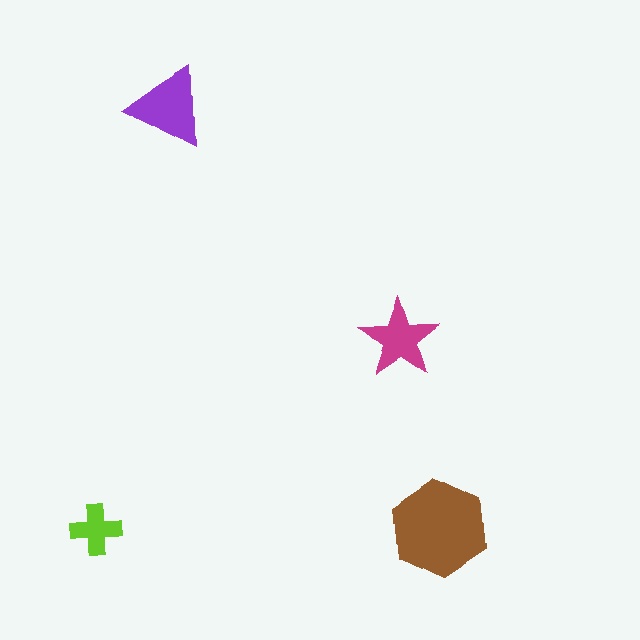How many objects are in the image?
There are 4 objects in the image.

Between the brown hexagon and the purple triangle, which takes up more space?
The brown hexagon.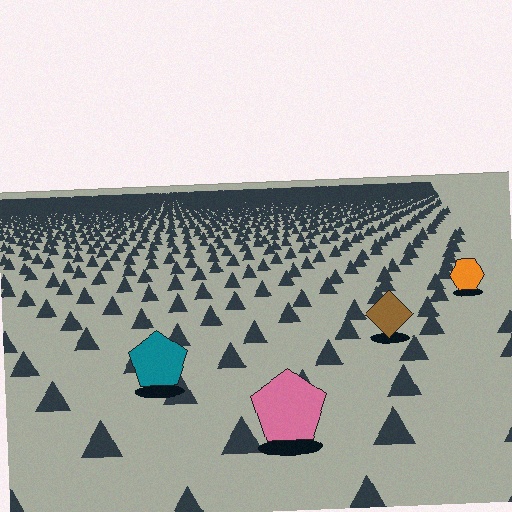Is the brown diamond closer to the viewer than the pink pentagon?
No. The pink pentagon is closer — you can tell from the texture gradient: the ground texture is coarser near it.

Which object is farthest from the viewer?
The orange hexagon is farthest from the viewer. It appears smaller and the ground texture around it is denser.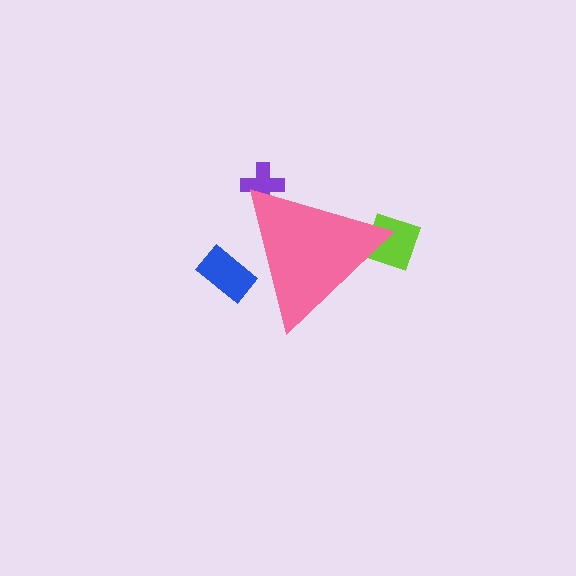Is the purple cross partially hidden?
Yes, the purple cross is partially hidden behind the pink triangle.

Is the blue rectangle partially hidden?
Yes, the blue rectangle is partially hidden behind the pink triangle.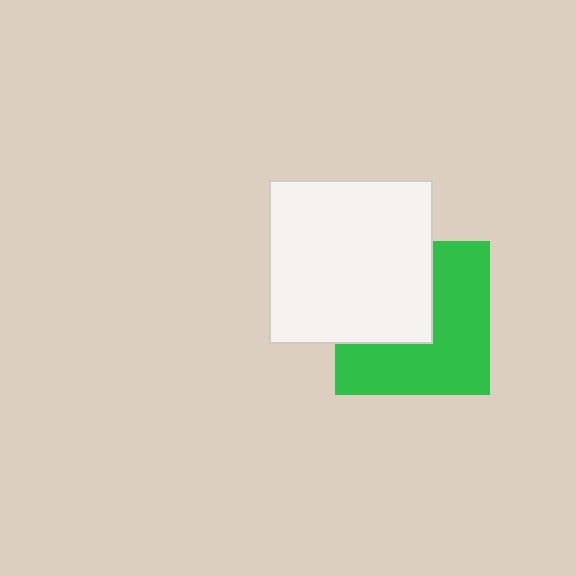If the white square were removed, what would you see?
You would see the complete green square.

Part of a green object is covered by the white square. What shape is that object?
It is a square.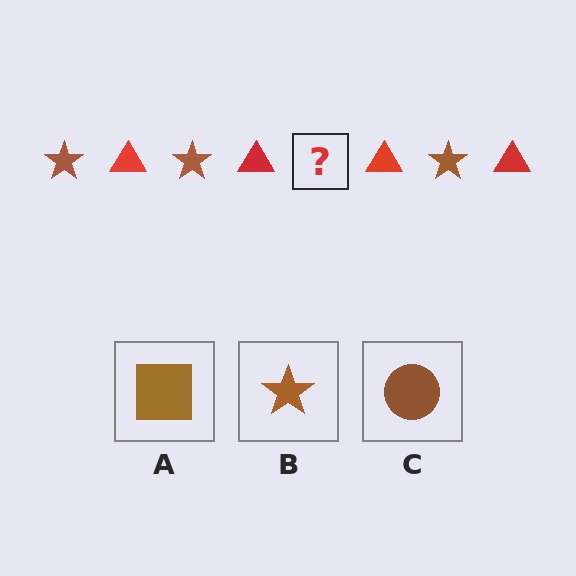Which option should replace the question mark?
Option B.